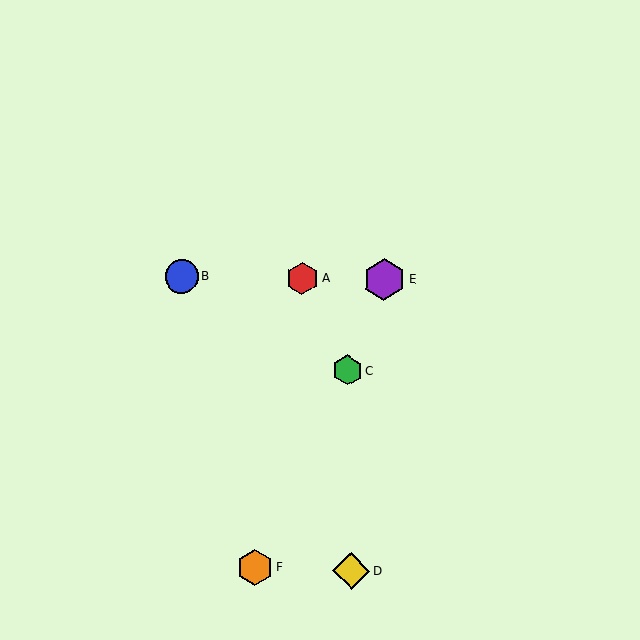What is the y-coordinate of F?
Object F is at y≈567.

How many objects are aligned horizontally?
3 objects (A, B, E) are aligned horizontally.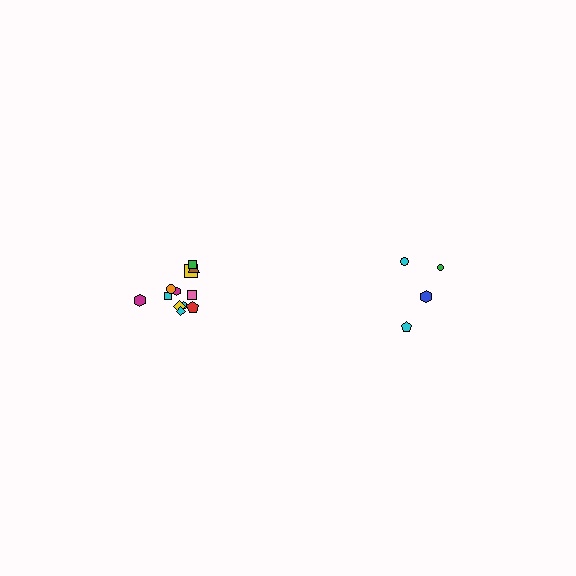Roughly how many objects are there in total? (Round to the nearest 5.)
Roughly 15 objects in total.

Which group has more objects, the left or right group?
The left group.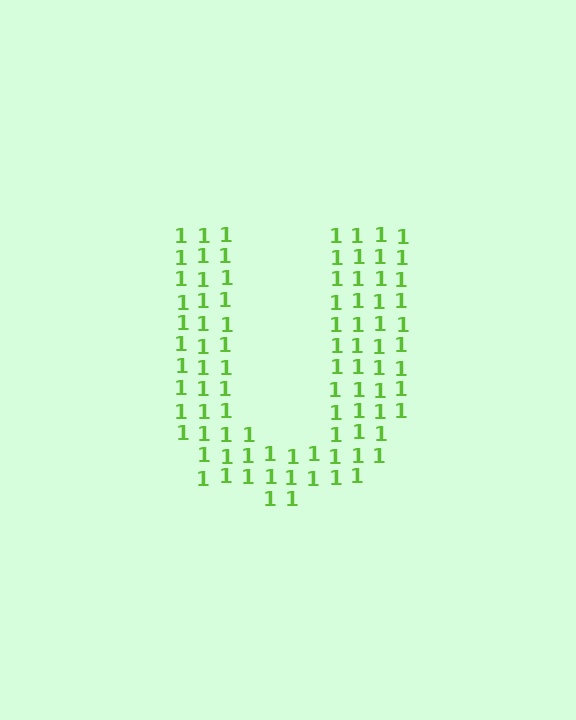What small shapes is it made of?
It is made of small digit 1's.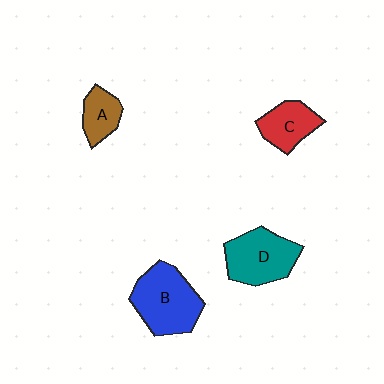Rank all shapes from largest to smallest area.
From largest to smallest: B (blue), D (teal), C (red), A (brown).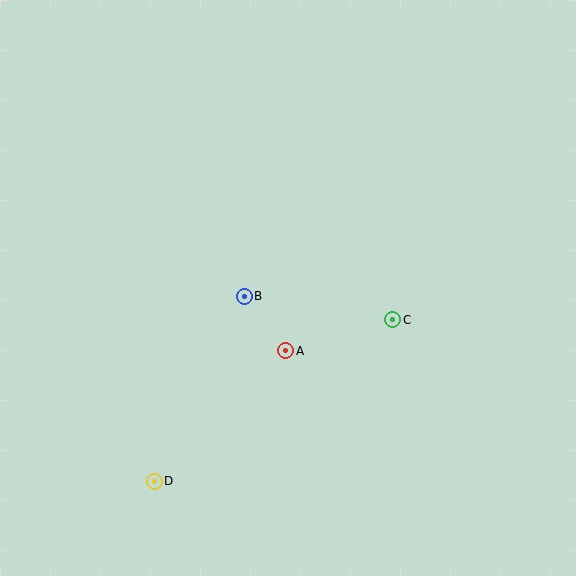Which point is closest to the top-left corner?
Point B is closest to the top-left corner.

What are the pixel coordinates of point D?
Point D is at (154, 481).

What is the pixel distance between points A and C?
The distance between A and C is 112 pixels.